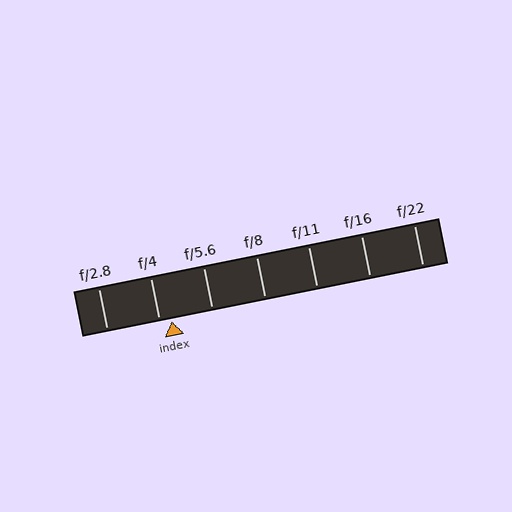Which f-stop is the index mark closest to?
The index mark is closest to f/4.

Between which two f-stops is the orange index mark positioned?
The index mark is between f/4 and f/5.6.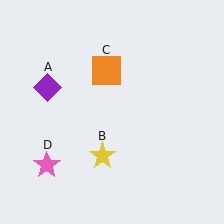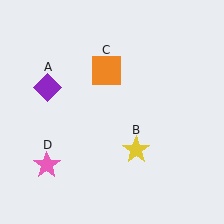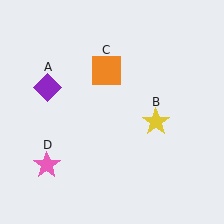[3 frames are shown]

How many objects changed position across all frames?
1 object changed position: yellow star (object B).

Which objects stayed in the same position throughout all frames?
Purple diamond (object A) and orange square (object C) and pink star (object D) remained stationary.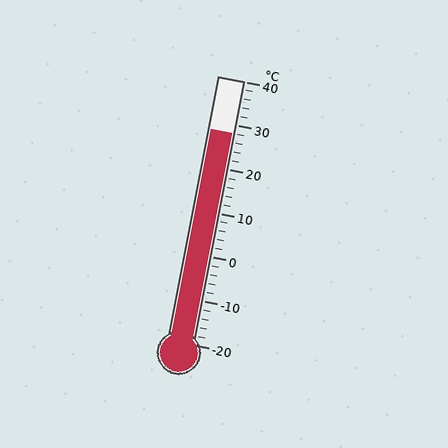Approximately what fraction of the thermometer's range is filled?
The thermometer is filled to approximately 80% of its range.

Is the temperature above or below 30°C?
The temperature is below 30°C.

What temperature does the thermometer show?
The thermometer shows approximately 28°C.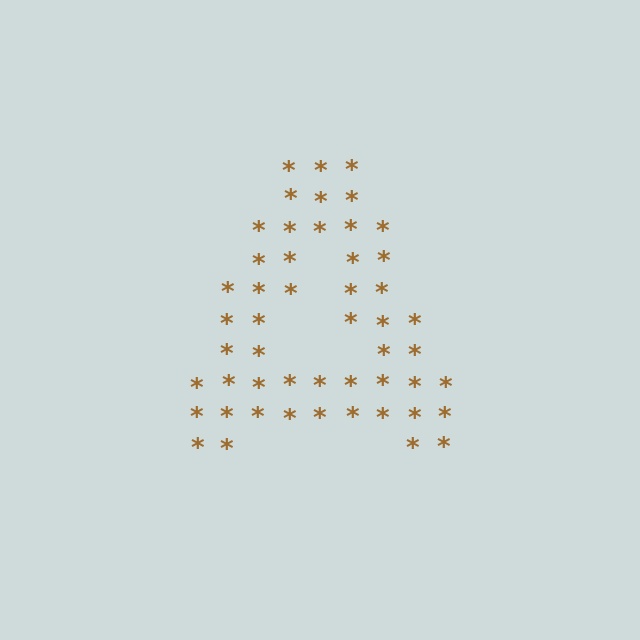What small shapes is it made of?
It is made of small asterisks.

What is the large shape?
The large shape is the letter A.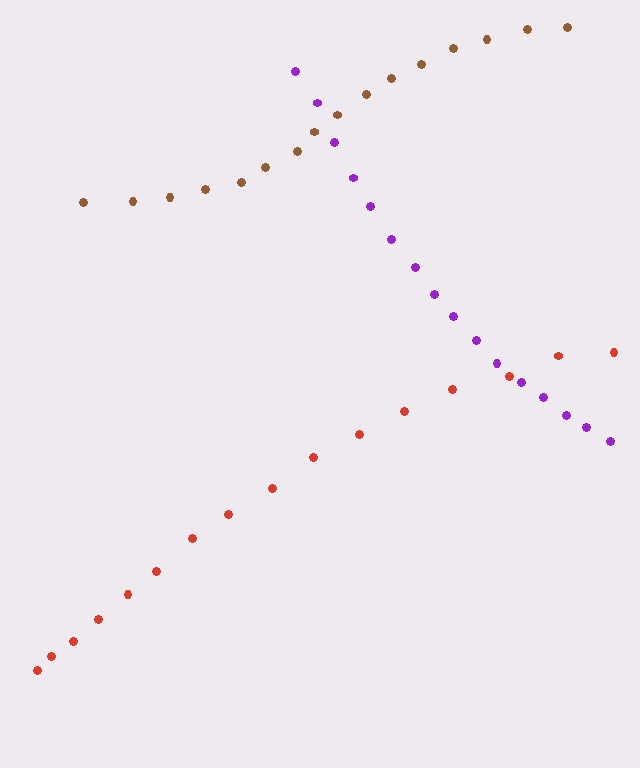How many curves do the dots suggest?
There are 3 distinct paths.